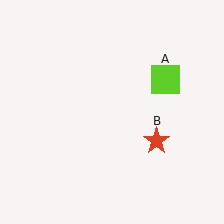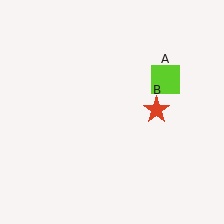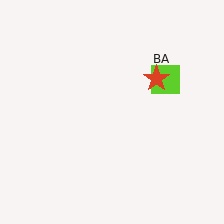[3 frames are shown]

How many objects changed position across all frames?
1 object changed position: red star (object B).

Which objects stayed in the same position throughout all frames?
Lime square (object A) remained stationary.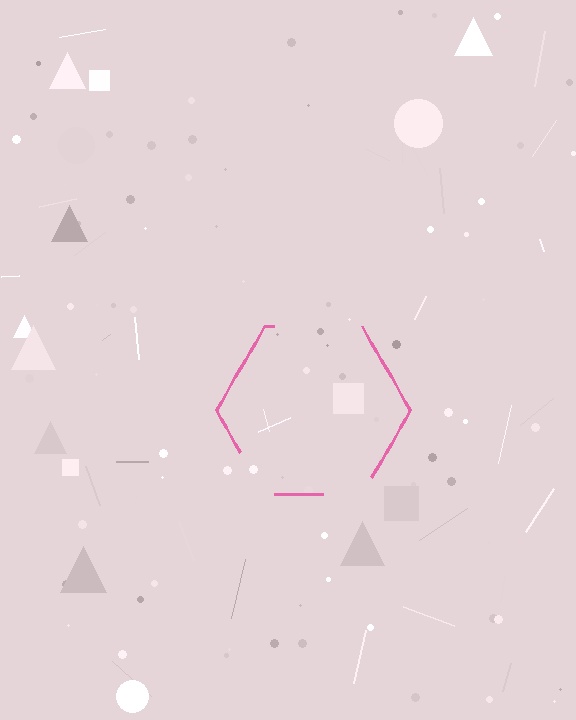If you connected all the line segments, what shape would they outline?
They would outline a hexagon.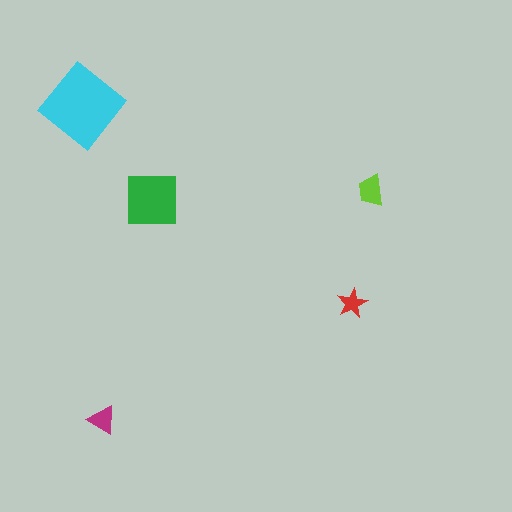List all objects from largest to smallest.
The cyan diamond, the green square, the lime trapezoid, the magenta triangle, the red star.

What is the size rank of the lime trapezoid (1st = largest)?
3rd.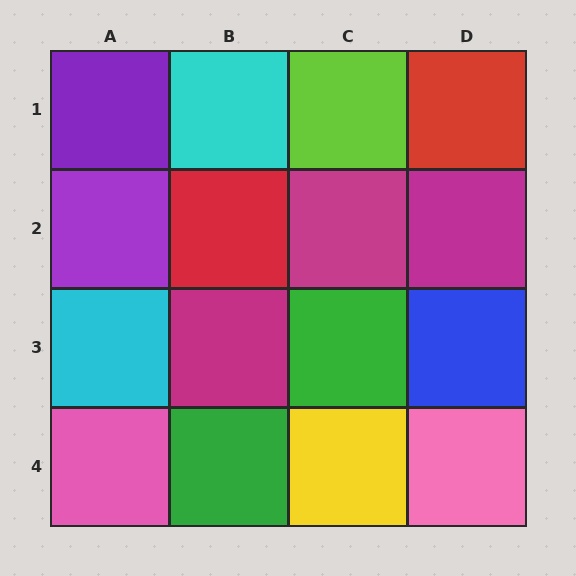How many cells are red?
2 cells are red.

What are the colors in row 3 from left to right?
Cyan, magenta, green, blue.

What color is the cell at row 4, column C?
Yellow.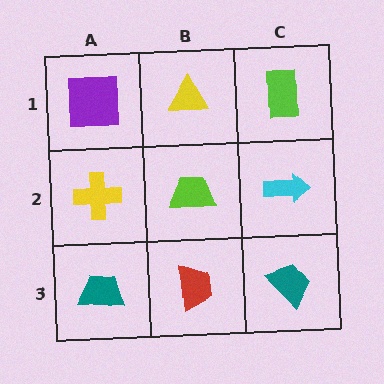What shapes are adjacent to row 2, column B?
A yellow triangle (row 1, column B), a red trapezoid (row 3, column B), a yellow cross (row 2, column A), a cyan arrow (row 2, column C).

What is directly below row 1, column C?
A cyan arrow.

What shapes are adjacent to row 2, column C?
A lime rectangle (row 1, column C), a teal trapezoid (row 3, column C), a lime trapezoid (row 2, column B).